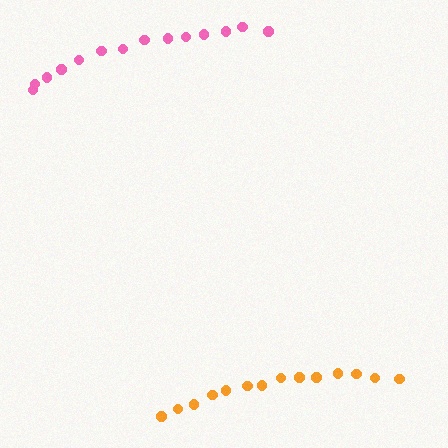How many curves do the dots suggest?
There are 2 distinct paths.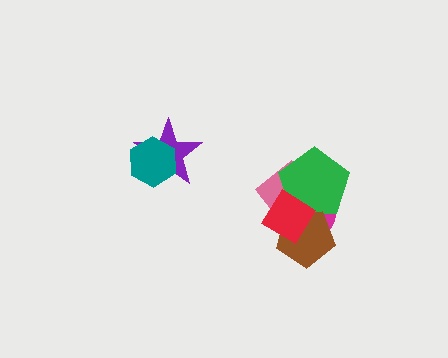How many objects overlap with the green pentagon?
4 objects overlap with the green pentagon.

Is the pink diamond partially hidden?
Yes, it is partially covered by another shape.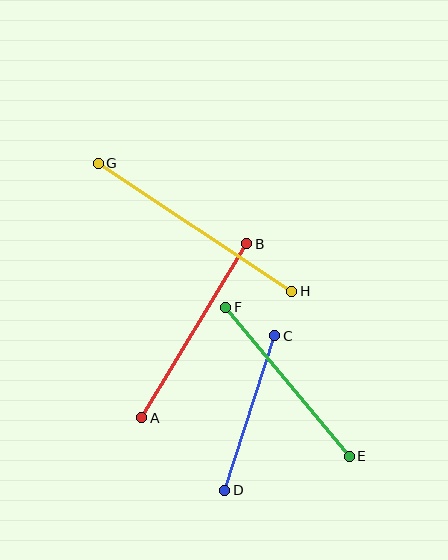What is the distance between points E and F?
The distance is approximately 194 pixels.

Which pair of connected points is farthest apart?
Points G and H are farthest apart.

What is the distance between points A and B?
The distance is approximately 203 pixels.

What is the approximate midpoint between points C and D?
The midpoint is at approximately (250, 413) pixels.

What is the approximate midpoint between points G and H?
The midpoint is at approximately (195, 227) pixels.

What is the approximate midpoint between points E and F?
The midpoint is at approximately (287, 382) pixels.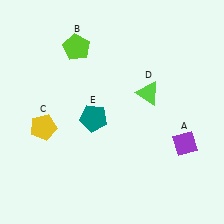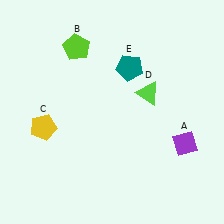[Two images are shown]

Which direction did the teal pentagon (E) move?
The teal pentagon (E) moved up.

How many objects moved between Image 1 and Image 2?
1 object moved between the two images.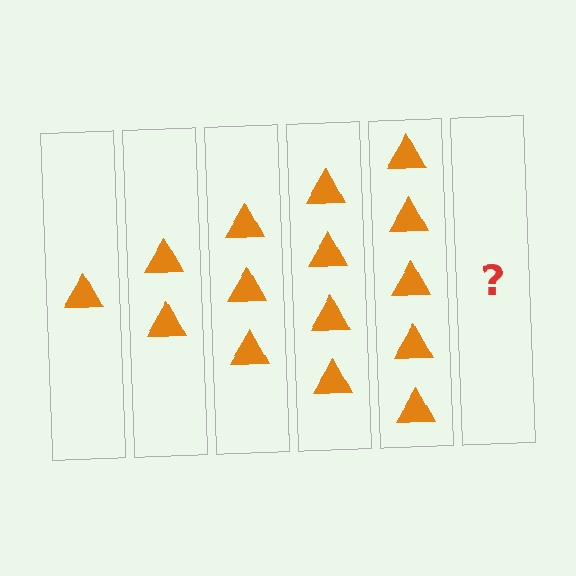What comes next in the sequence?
The next element should be 6 triangles.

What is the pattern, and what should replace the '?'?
The pattern is that each step adds one more triangle. The '?' should be 6 triangles.